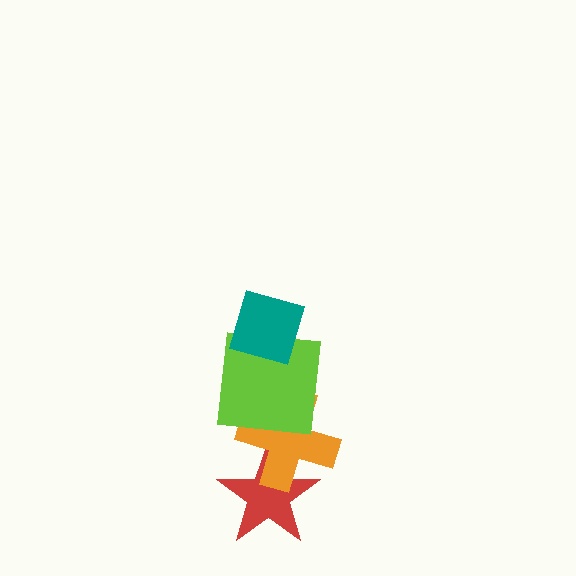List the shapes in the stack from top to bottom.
From top to bottom: the teal diamond, the lime square, the orange cross, the red star.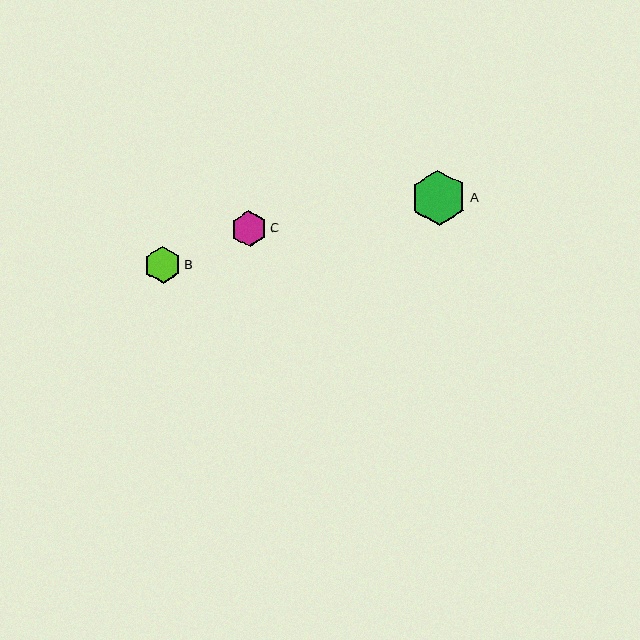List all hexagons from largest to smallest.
From largest to smallest: A, B, C.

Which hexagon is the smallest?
Hexagon C is the smallest with a size of approximately 36 pixels.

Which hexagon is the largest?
Hexagon A is the largest with a size of approximately 55 pixels.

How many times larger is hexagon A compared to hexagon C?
Hexagon A is approximately 1.6 times the size of hexagon C.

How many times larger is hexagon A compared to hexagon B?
Hexagon A is approximately 1.5 times the size of hexagon B.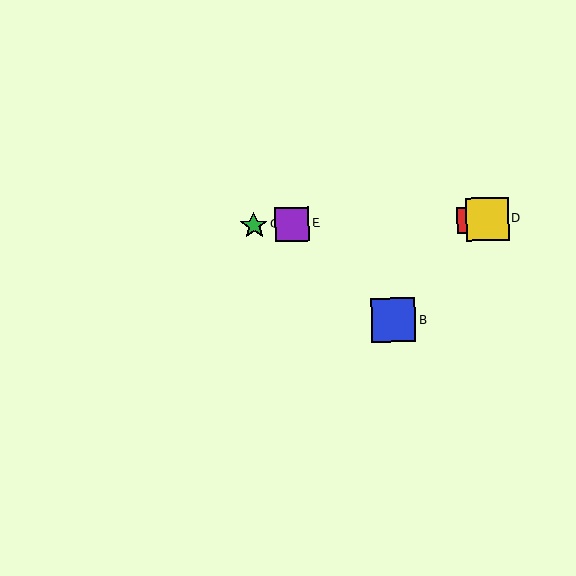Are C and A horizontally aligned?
Yes, both are at y≈225.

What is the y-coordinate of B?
Object B is at y≈320.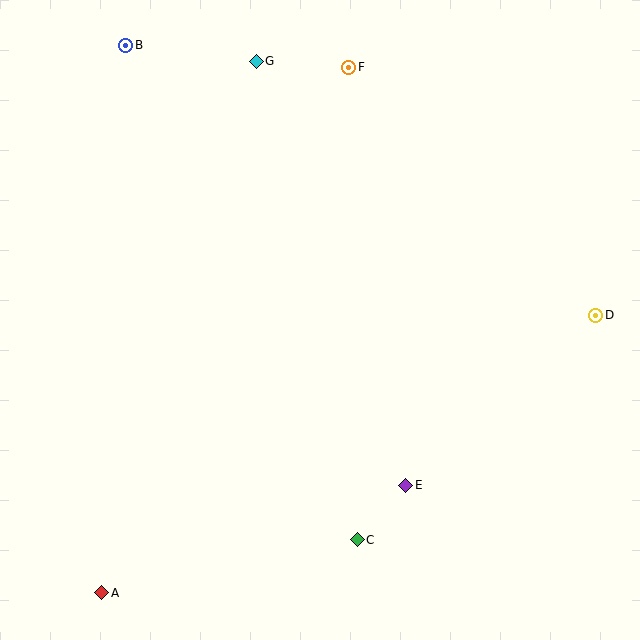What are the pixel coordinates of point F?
Point F is at (349, 67).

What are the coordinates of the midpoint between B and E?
The midpoint between B and E is at (266, 265).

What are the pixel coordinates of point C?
Point C is at (357, 540).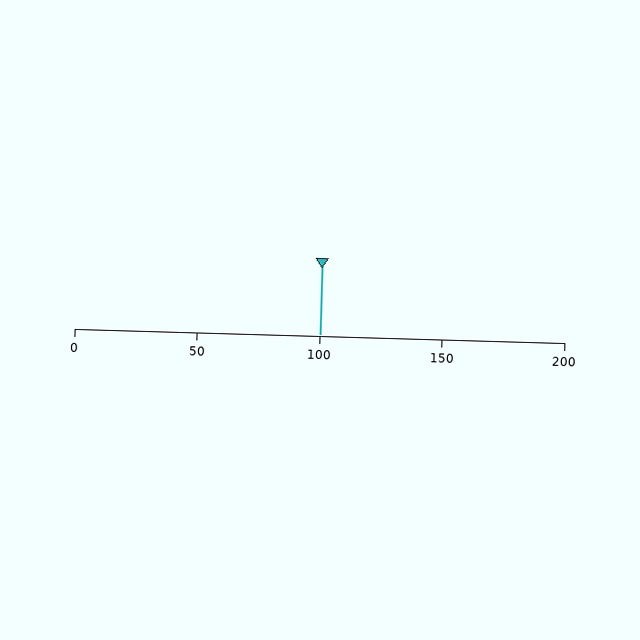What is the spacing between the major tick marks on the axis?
The major ticks are spaced 50 apart.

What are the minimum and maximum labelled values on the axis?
The axis runs from 0 to 200.